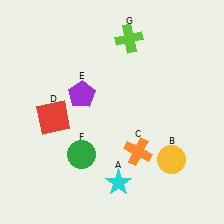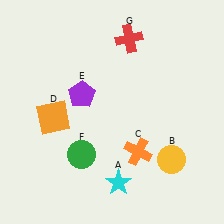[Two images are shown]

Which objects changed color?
D changed from red to orange. G changed from lime to red.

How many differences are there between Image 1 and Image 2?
There are 2 differences between the two images.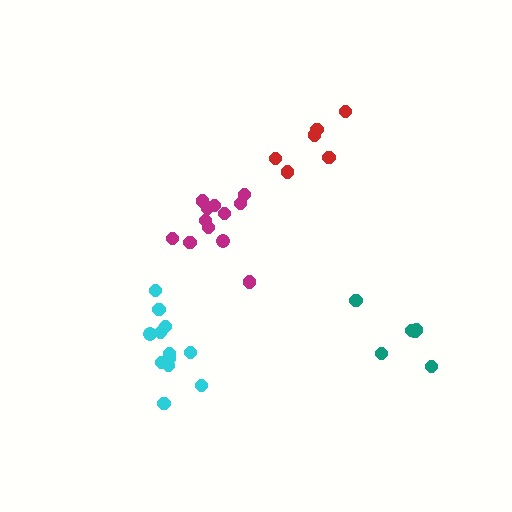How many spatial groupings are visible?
There are 4 spatial groupings.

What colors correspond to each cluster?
The clusters are colored: magenta, cyan, teal, red.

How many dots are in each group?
Group 1: 12 dots, Group 2: 12 dots, Group 3: 6 dots, Group 4: 6 dots (36 total).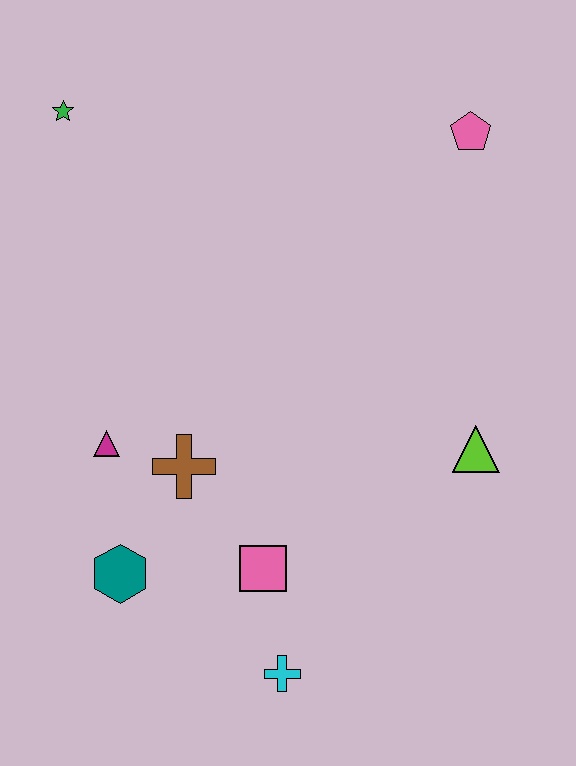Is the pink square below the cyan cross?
No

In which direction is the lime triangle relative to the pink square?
The lime triangle is to the right of the pink square.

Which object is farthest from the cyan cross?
The green star is farthest from the cyan cross.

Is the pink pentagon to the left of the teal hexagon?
No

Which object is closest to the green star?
The magenta triangle is closest to the green star.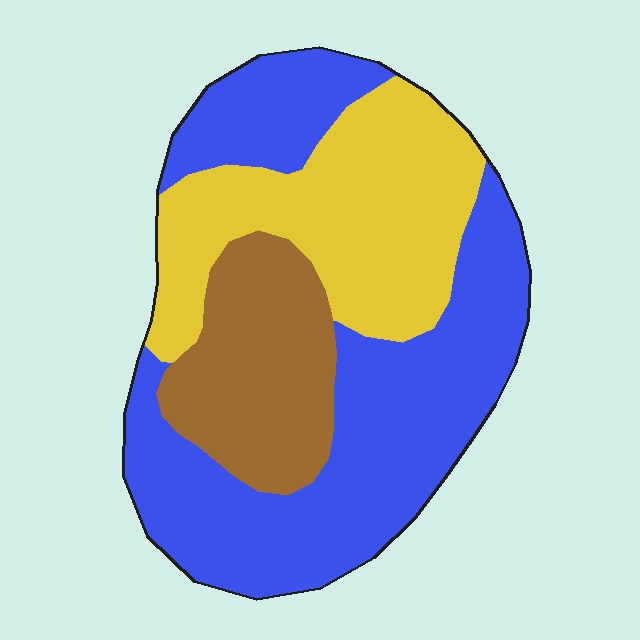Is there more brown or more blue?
Blue.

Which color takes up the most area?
Blue, at roughly 50%.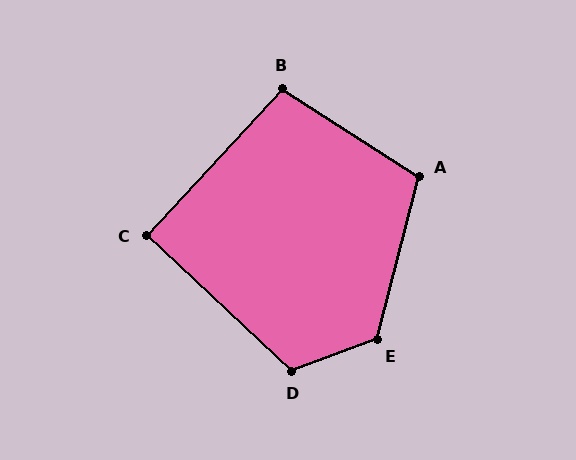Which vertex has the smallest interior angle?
C, at approximately 90 degrees.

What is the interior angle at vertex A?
Approximately 108 degrees (obtuse).